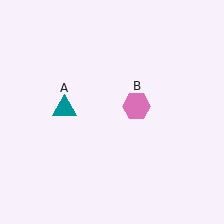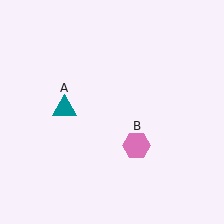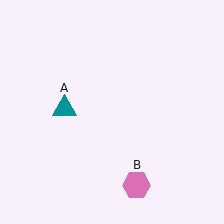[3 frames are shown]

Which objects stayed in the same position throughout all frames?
Teal triangle (object A) remained stationary.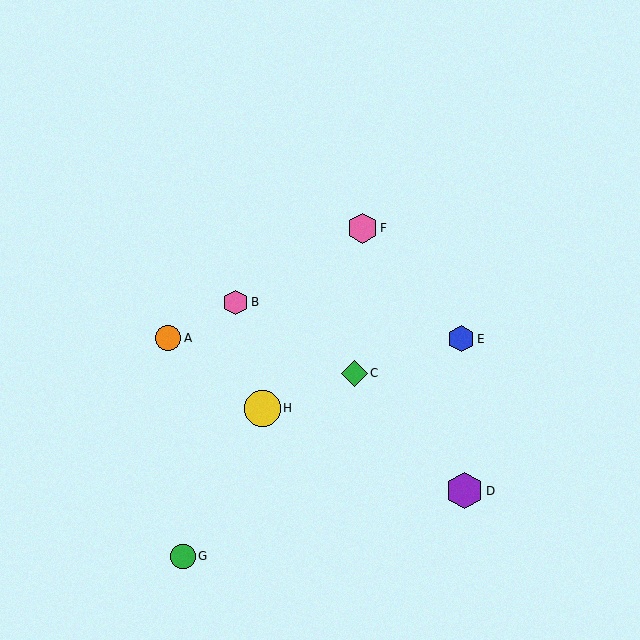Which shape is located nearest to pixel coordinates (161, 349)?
The orange circle (labeled A) at (168, 338) is nearest to that location.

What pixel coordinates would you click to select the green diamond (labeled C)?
Click at (354, 373) to select the green diamond C.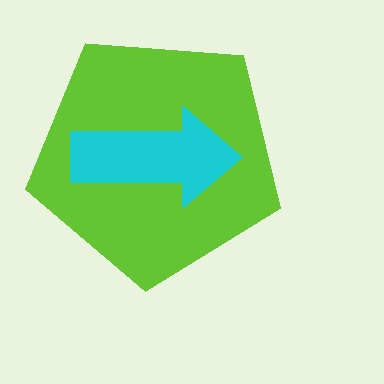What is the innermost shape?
The cyan arrow.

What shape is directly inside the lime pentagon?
The cyan arrow.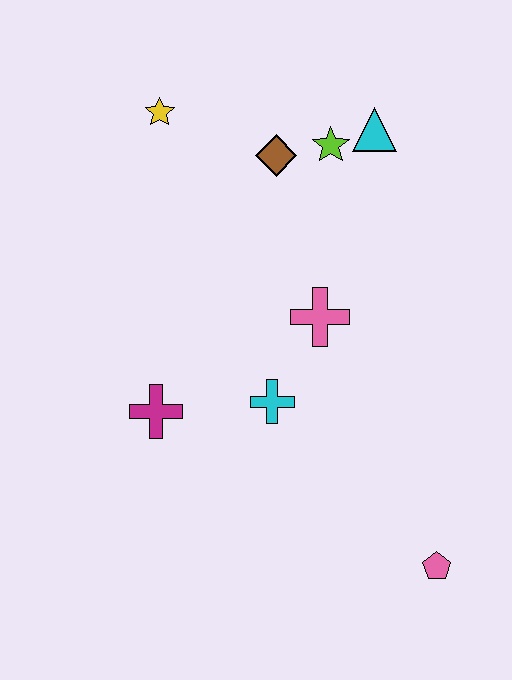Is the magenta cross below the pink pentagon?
No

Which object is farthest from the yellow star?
The pink pentagon is farthest from the yellow star.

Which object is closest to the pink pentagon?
The cyan cross is closest to the pink pentagon.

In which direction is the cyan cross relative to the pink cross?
The cyan cross is below the pink cross.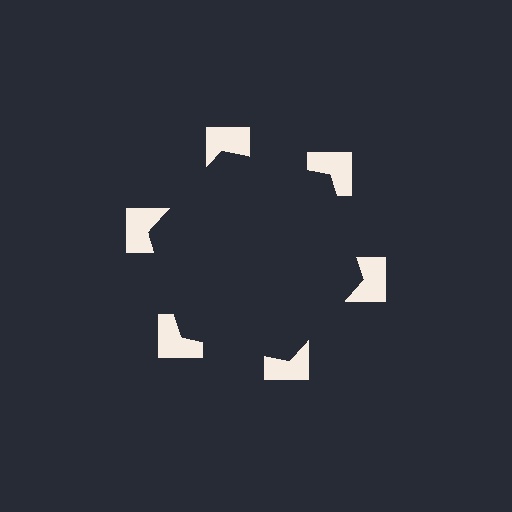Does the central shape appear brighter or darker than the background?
It typically appears slightly darker than the background, even though no actual brightness change is drawn.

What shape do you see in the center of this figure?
An illusory hexagon — its edges are inferred from the aligned wedge cuts in the notched squares, not physically drawn.